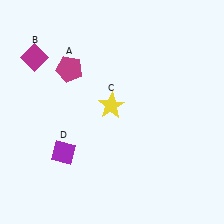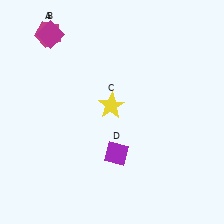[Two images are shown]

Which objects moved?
The objects that moved are: the magenta pentagon (A), the magenta diamond (B), the purple diamond (D).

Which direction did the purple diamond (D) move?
The purple diamond (D) moved right.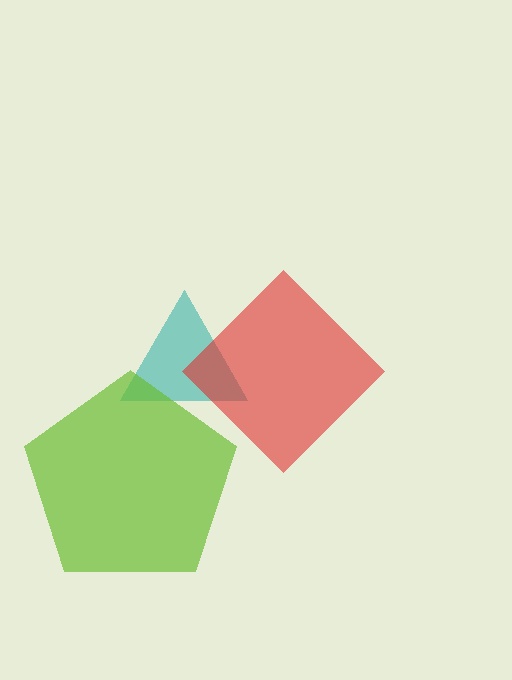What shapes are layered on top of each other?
The layered shapes are: a teal triangle, a lime pentagon, a red diamond.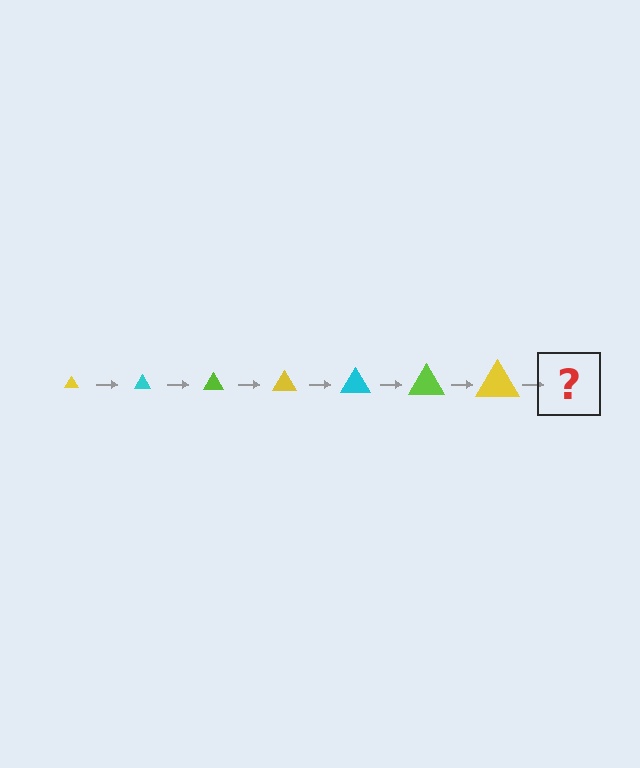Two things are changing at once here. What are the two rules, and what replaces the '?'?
The two rules are that the triangle grows larger each step and the color cycles through yellow, cyan, and lime. The '?' should be a cyan triangle, larger than the previous one.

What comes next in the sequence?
The next element should be a cyan triangle, larger than the previous one.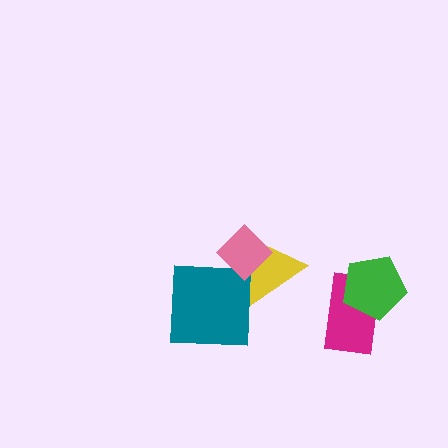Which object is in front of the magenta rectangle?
The green pentagon is in front of the magenta rectangle.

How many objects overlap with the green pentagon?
1 object overlaps with the green pentagon.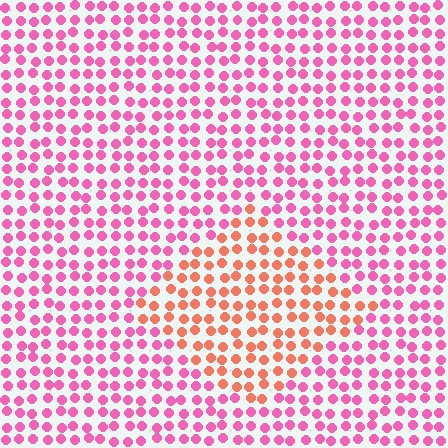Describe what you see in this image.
The image is filled with small pink elements in a uniform arrangement. A diamond-shaped region is visible where the elements are tinted to a slightly different hue, forming a subtle color boundary.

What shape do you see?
I see a diamond.